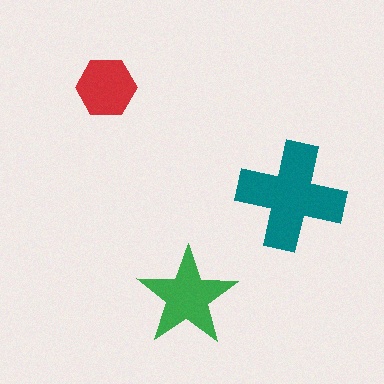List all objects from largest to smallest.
The teal cross, the green star, the red hexagon.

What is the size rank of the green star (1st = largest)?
2nd.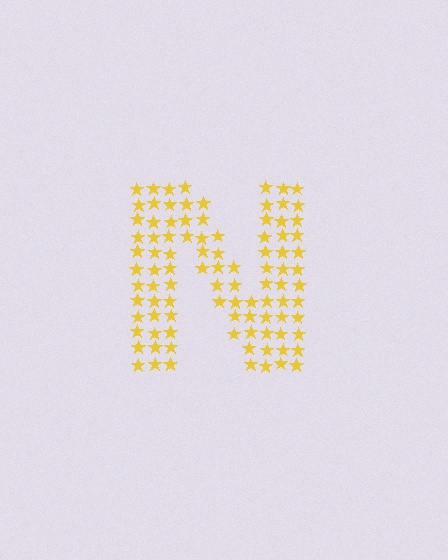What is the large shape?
The large shape is the letter N.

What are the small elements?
The small elements are stars.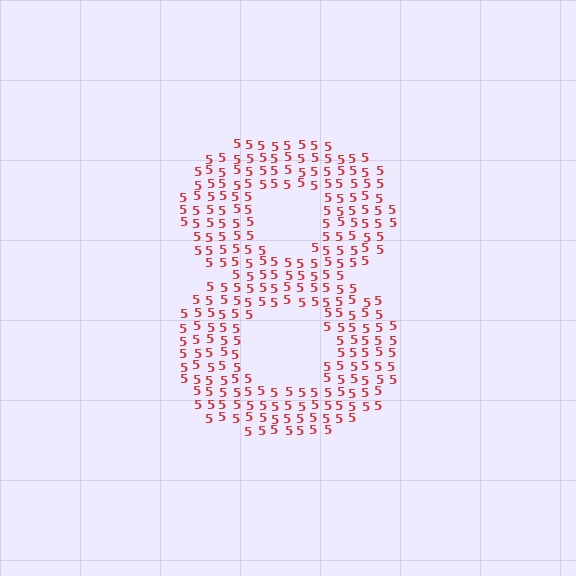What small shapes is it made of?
It is made of small digit 5's.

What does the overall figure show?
The overall figure shows the digit 8.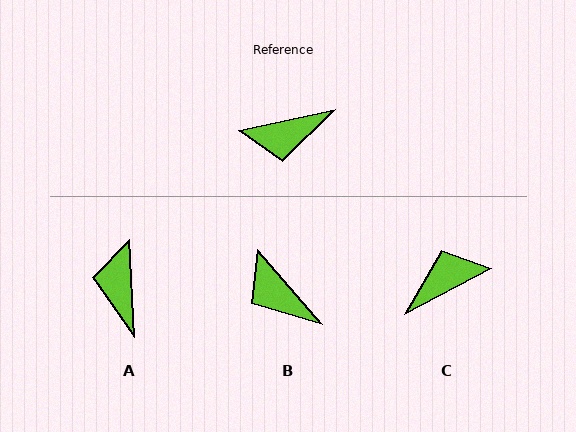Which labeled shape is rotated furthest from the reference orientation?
C, about 164 degrees away.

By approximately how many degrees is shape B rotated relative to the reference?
Approximately 61 degrees clockwise.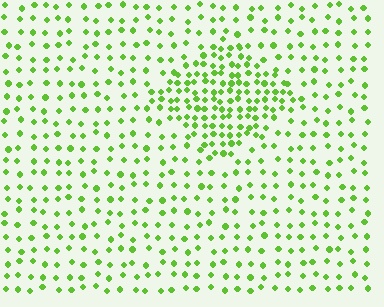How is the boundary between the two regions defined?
The boundary is defined by a change in element density (approximately 2.2x ratio). All elements are the same color, size, and shape.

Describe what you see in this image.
The image contains small lime elements arranged at two different densities. A diamond-shaped region is visible where the elements are more densely packed than the surrounding area.